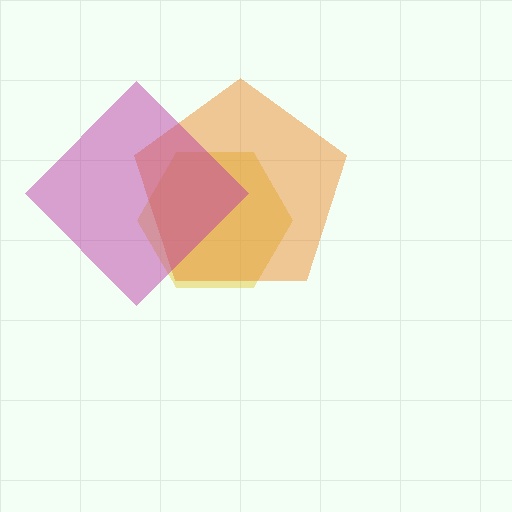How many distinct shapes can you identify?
There are 3 distinct shapes: a yellow hexagon, an orange pentagon, a magenta diamond.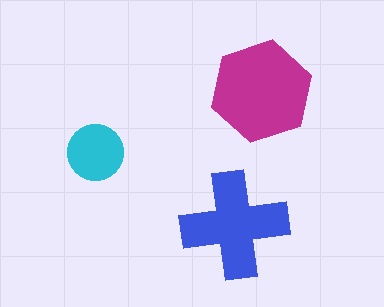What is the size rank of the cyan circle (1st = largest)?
3rd.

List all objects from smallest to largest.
The cyan circle, the blue cross, the magenta hexagon.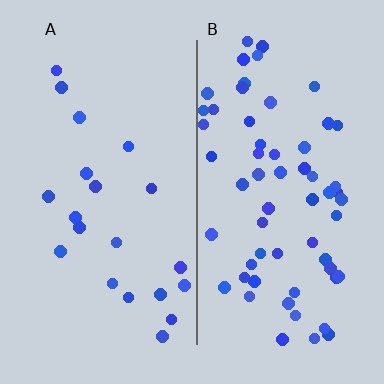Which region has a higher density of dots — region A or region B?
B (the right).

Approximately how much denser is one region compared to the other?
Approximately 3.0× — region B over region A.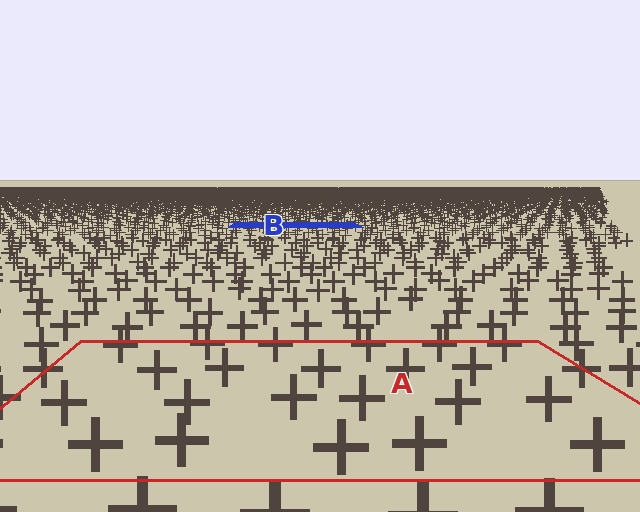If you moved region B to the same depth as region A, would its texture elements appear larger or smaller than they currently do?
They would appear larger. At a closer depth, the same texture elements are projected at a bigger on-screen size.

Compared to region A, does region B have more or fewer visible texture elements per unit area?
Region B has more texture elements per unit area — they are packed more densely because it is farther away.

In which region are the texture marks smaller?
The texture marks are smaller in region B, because it is farther away.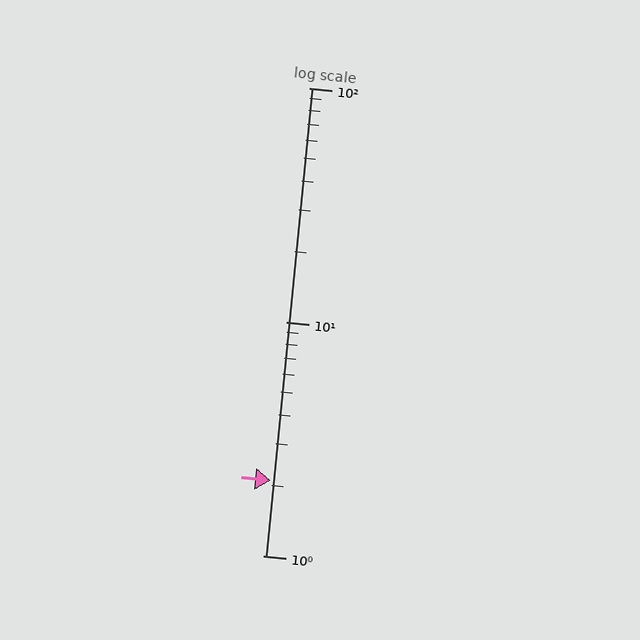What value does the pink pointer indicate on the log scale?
The pointer indicates approximately 2.1.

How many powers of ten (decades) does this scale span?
The scale spans 2 decades, from 1 to 100.